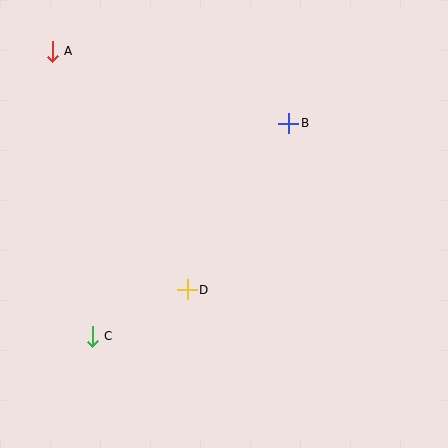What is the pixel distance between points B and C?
The distance between B and C is 290 pixels.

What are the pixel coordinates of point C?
Point C is at (92, 336).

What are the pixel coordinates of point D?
Point D is at (187, 290).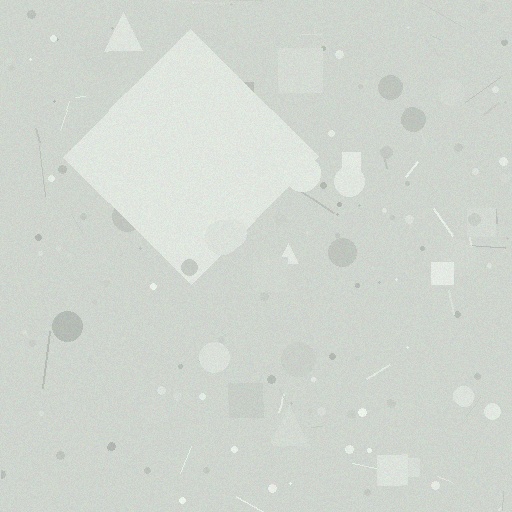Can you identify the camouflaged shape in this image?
The camouflaged shape is a diamond.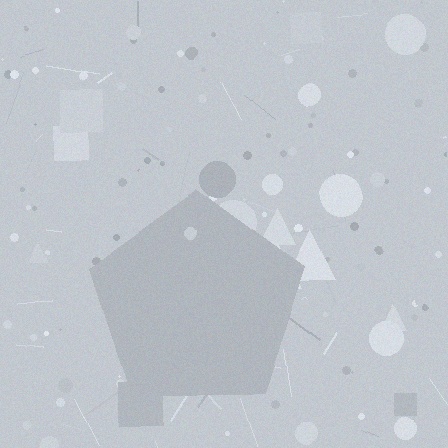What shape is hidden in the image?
A pentagon is hidden in the image.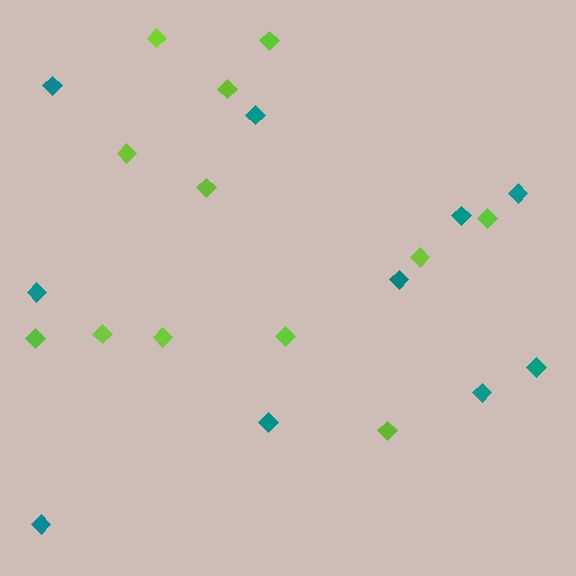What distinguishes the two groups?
There are 2 groups: one group of lime diamonds (12) and one group of teal diamonds (10).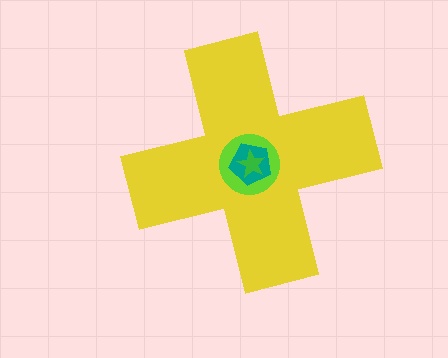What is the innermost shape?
The green star.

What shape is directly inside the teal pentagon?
The green star.